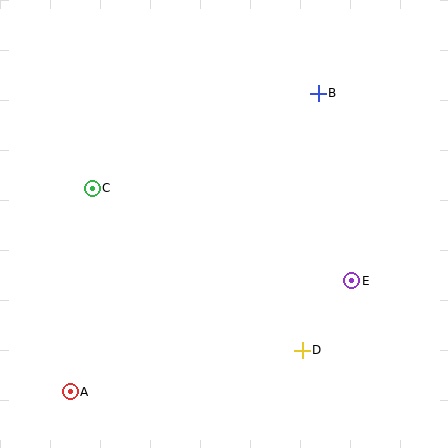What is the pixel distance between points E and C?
The distance between E and C is 276 pixels.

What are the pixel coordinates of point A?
Point A is at (70, 392).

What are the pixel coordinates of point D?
Point D is at (302, 350).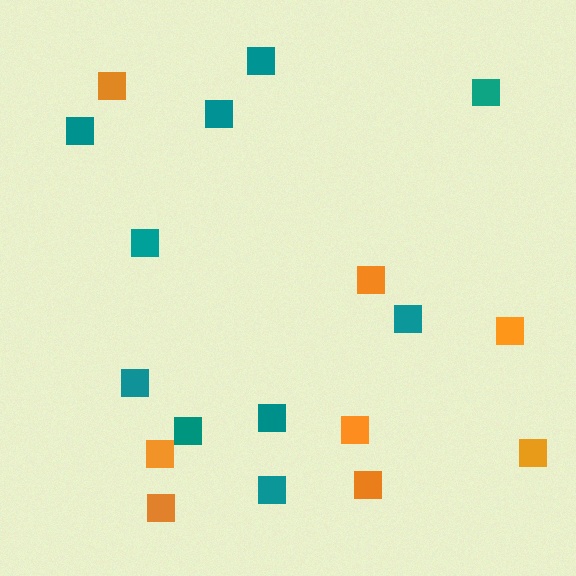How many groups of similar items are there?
There are 2 groups: one group of orange squares (8) and one group of teal squares (10).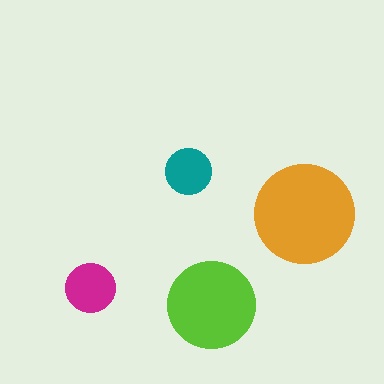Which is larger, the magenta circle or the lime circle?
The lime one.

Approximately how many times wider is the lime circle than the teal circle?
About 2 times wider.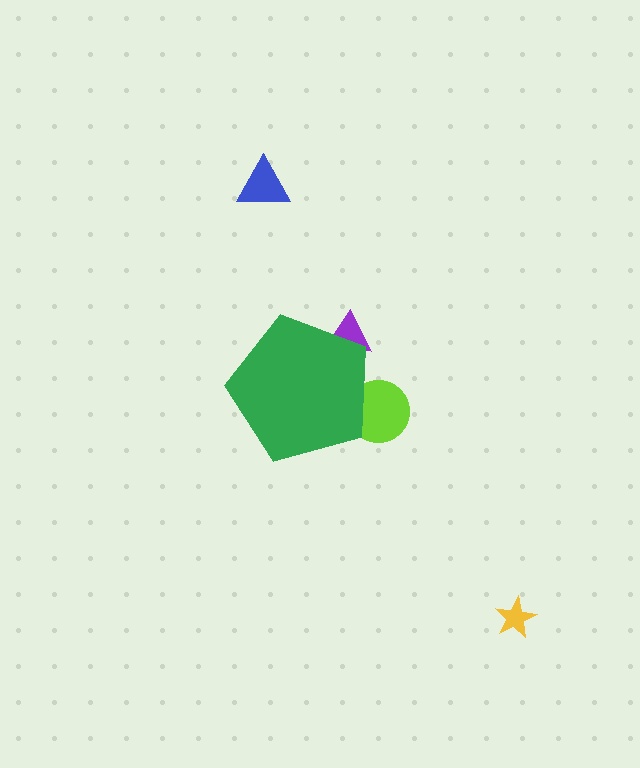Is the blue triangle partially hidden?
No, the blue triangle is fully visible.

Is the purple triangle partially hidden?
Yes, the purple triangle is partially hidden behind the green pentagon.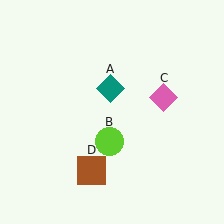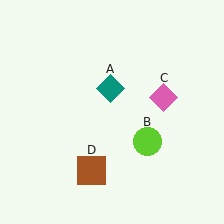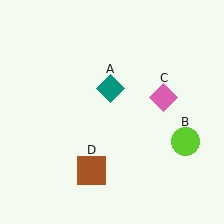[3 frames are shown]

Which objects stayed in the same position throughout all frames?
Teal diamond (object A) and pink diamond (object C) and brown square (object D) remained stationary.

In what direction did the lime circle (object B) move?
The lime circle (object B) moved right.